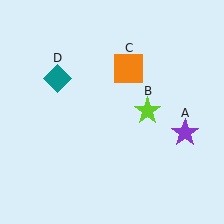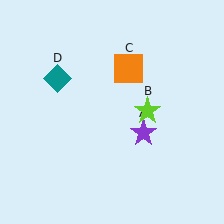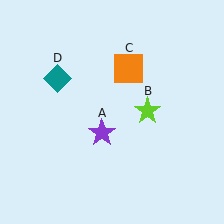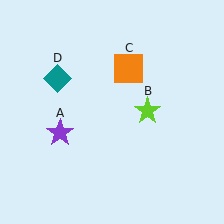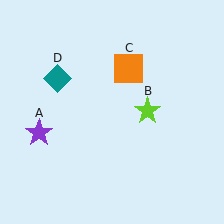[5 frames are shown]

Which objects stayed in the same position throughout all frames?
Lime star (object B) and orange square (object C) and teal diamond (object D) remained stationary.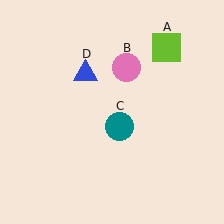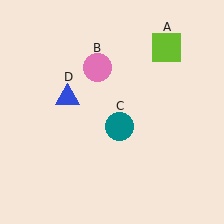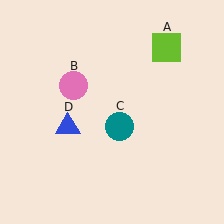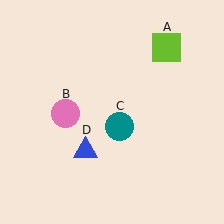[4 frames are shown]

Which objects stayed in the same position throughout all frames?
Lime square (object A) and teal circle (object C) remained stationary.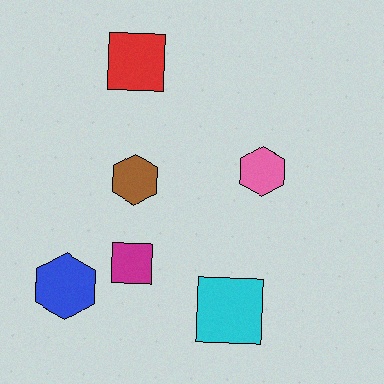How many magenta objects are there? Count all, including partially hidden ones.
There is 1 magenta object.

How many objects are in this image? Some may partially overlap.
There are 6 objects.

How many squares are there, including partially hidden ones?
There are 3 squares.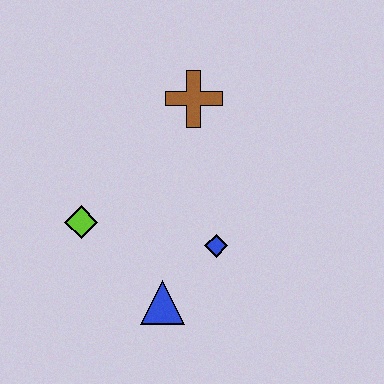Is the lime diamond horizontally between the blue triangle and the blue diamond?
No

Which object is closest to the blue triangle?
The blue diamond is closest to the blue triangle.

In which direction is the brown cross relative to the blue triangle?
The brown cross is above the blue triangle.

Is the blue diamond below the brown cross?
Yes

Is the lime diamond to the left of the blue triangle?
Yes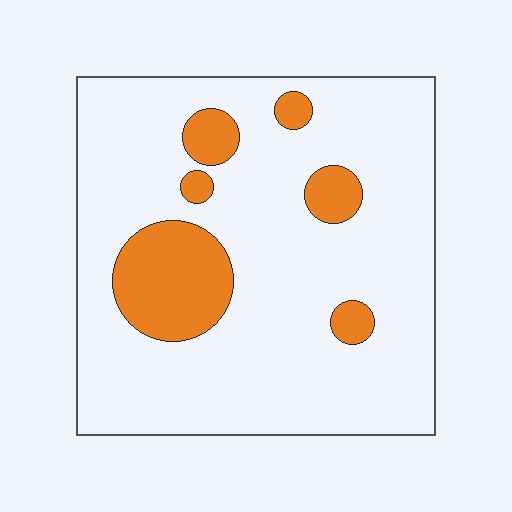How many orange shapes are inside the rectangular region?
6.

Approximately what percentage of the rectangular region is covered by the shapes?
Approximately 15%.